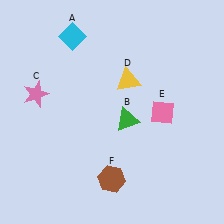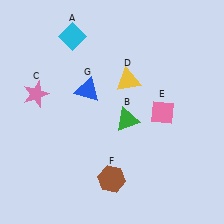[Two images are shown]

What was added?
A blue triangle (G) was added in Image 2.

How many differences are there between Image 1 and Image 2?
There is 1 difference between the two images.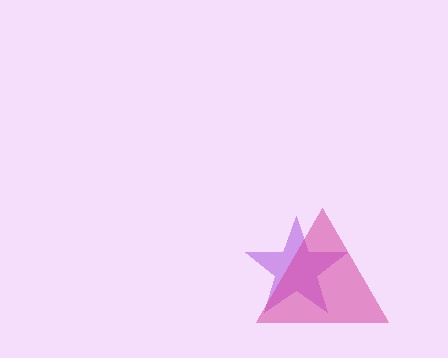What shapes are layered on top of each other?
The layered shapes are: a purple star, a magenta triangle.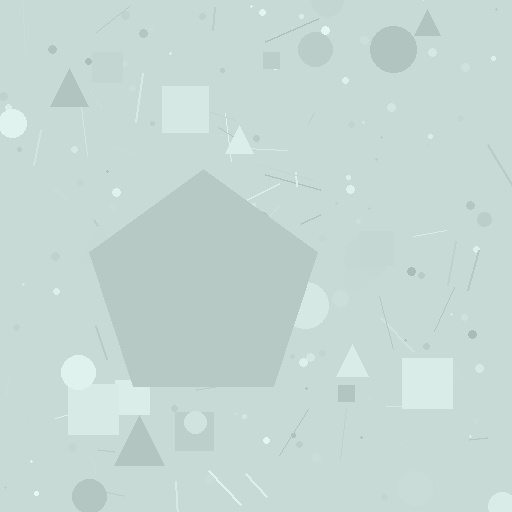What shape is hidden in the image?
A pentagon is hidden in the image.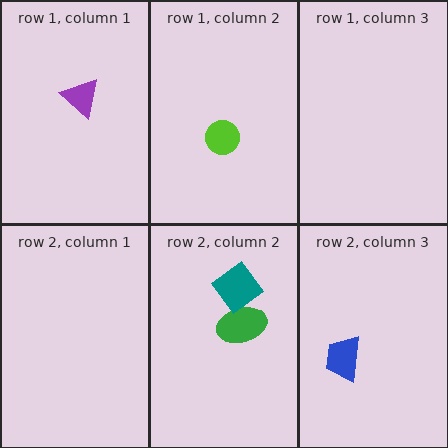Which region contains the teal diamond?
The row 2, column 2 region.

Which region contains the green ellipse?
The row 2, column 2 region.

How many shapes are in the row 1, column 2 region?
1.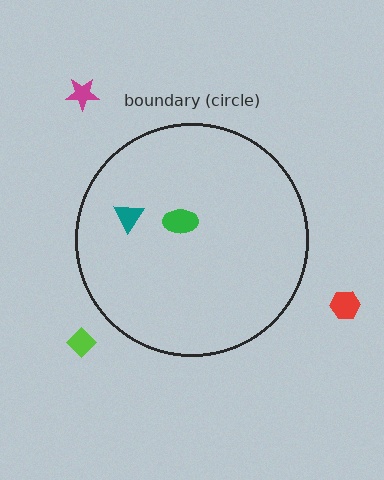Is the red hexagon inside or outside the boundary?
Outside.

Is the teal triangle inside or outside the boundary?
Inside.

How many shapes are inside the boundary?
2 inside, 3 outside.